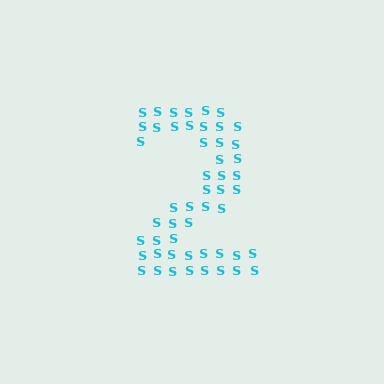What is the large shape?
The large shape is the digit 2.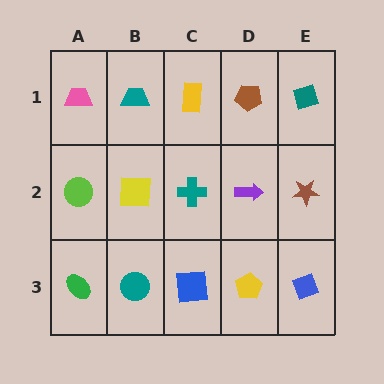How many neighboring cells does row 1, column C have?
3.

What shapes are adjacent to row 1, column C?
A teal cross (row 2, column C), a teal trapezoid (row 1, column B), a brown pentagon (row 1, column D).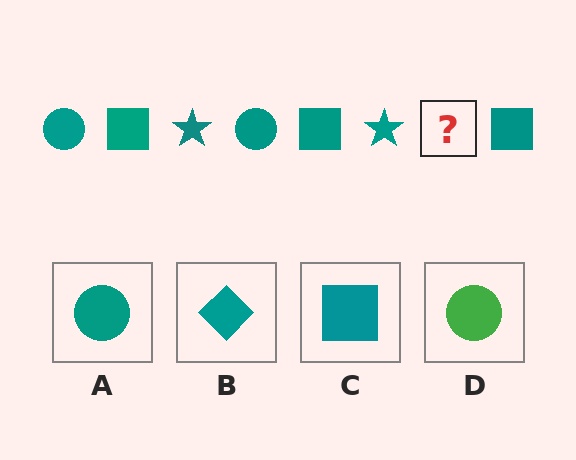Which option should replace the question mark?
Option A.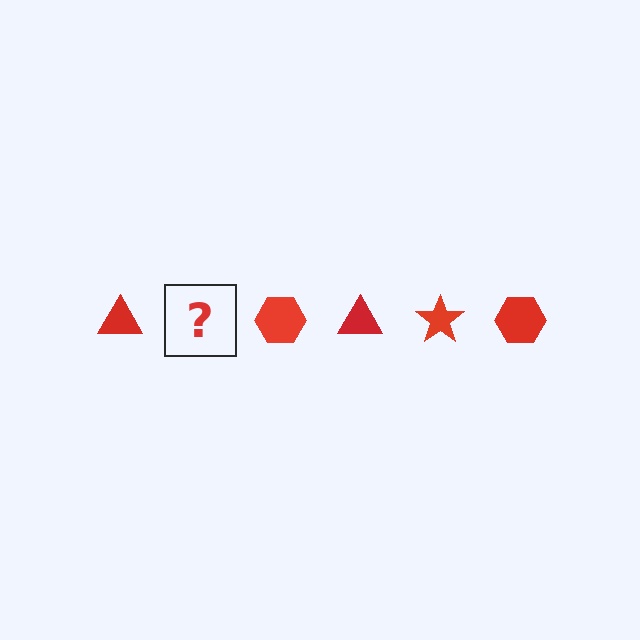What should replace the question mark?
The question mark should be replaced with a red star.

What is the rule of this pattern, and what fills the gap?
The rule is that the pattern cycles through triangle, star, hexagon shapes in red. The gap should be filled with a red star.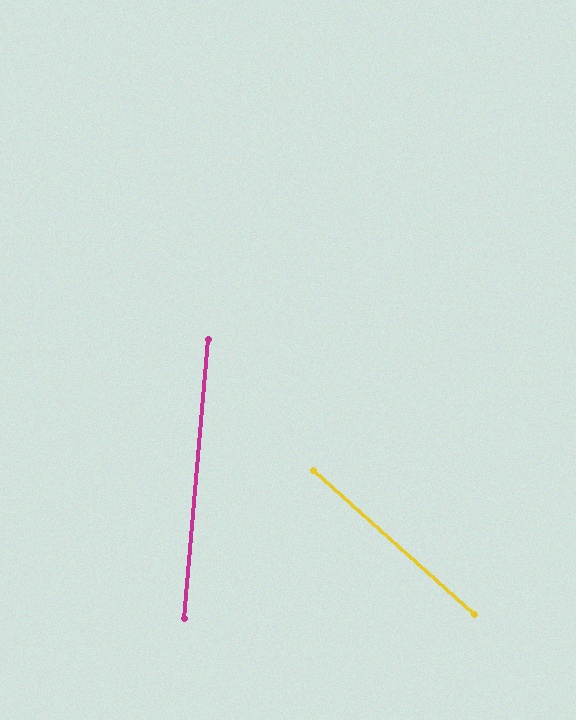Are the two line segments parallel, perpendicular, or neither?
Neither parallel nor perpendicular — they differ by about 53°.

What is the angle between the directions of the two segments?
Approximately 53 degrees.